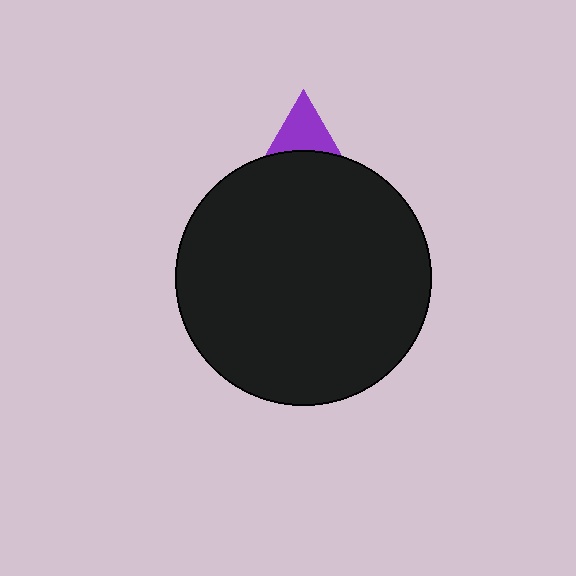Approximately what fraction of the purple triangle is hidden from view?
Roughly 69% of the purple triangle is hidden behind the black circle.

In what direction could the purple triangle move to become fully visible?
The purple triangle could move up. That would shift it out from behind the black circle entirely.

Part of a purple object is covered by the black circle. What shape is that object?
It is a triangle.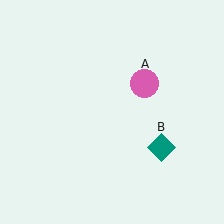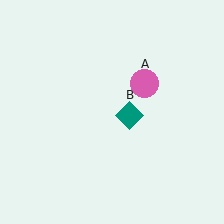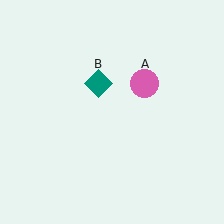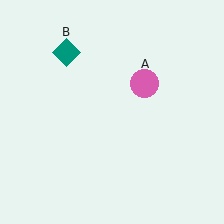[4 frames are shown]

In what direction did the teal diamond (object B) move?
The teal diamond (object B) moved up and to the left.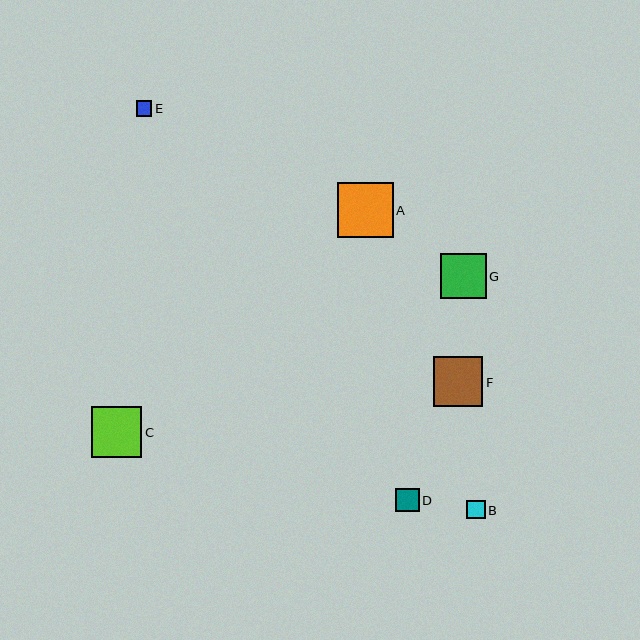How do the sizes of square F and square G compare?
Square F and square G are approximately the same size.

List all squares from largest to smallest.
From largest to smallest: A, C, F, G, D, B, E.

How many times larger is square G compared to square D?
Square G is approximately 2.0 times the size of square D.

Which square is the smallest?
Square E is the smallest with a size of approximately 16 pixels.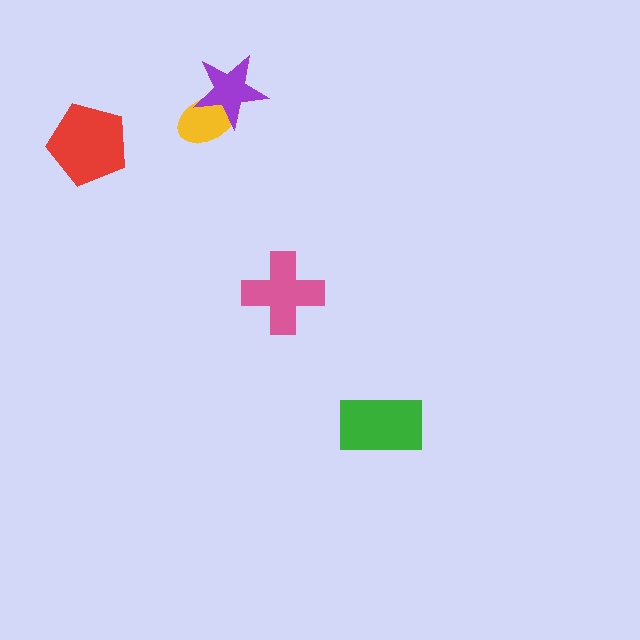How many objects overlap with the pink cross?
0 objects overlap with the pink cross.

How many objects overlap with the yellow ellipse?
1 object overlaps with the yellow ellipse.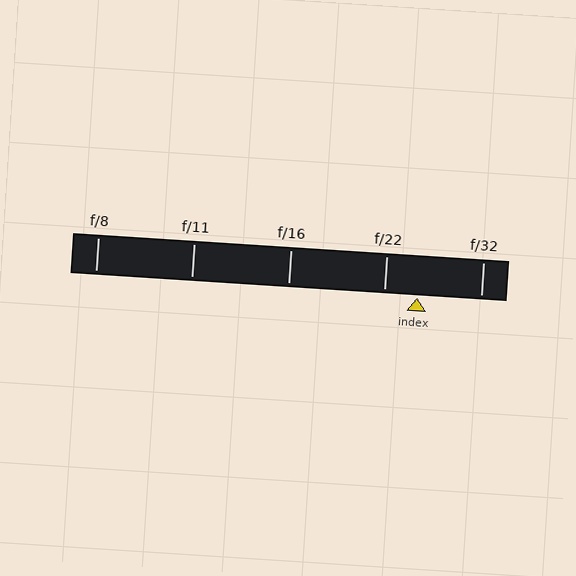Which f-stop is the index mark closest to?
The index mark is closest to f/22.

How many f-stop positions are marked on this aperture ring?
There are 5 f-stop positions marked.